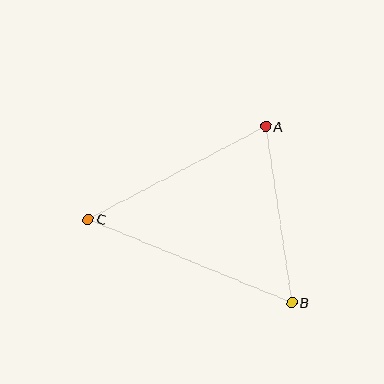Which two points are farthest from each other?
Points B and C are farthest from each other.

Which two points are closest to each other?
Points A and B are closest to each other.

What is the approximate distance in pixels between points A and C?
The distance between A and C is approximately 200 pixels.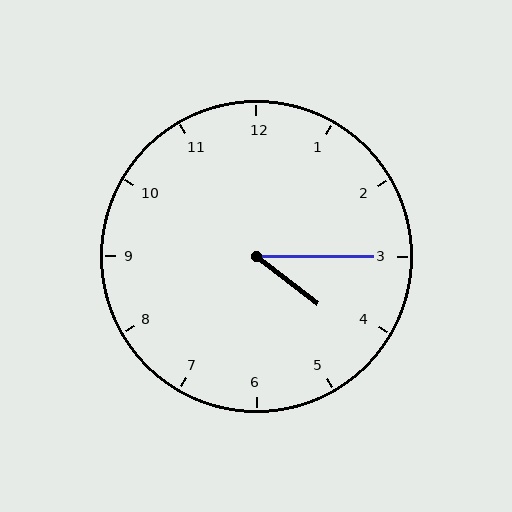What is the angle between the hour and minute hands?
Approximately 38 degrees.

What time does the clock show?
4:15.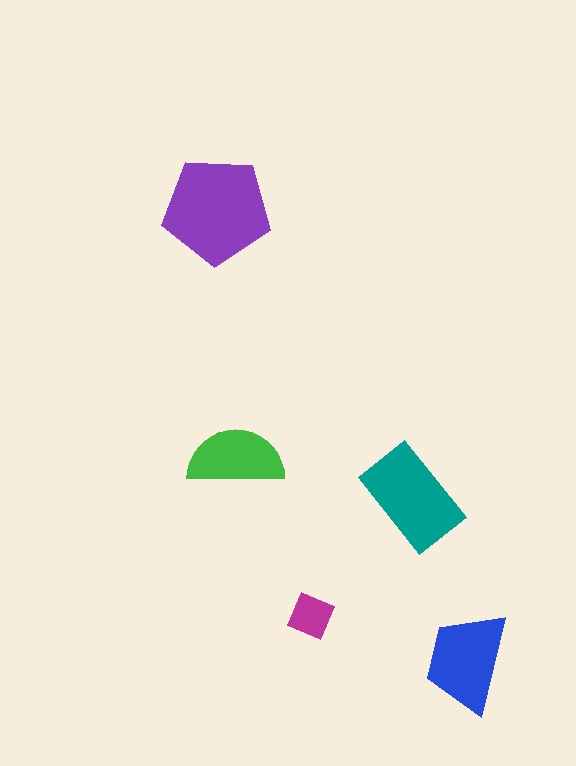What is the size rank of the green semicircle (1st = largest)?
4th.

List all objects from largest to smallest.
The purple pentagon, the teal rectangle, the blue trapezoid, the green semicircle, the magenta square.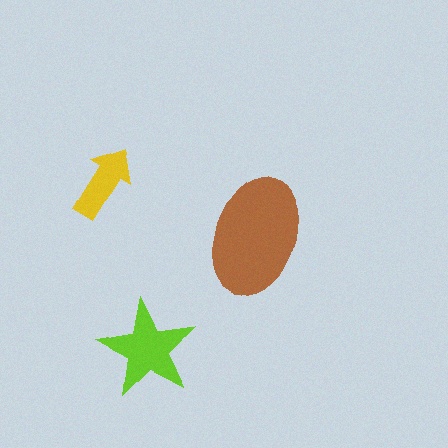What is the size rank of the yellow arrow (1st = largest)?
3rd.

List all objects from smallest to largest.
The yellow arrow, the lime star, the brown ellipse.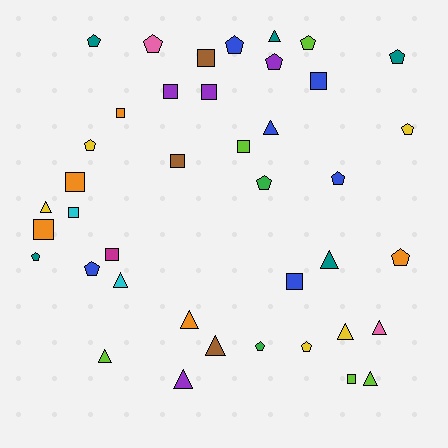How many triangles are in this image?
There are 12 triangles.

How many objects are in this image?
There are 40 objects.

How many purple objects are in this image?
There are 4 purple objects.